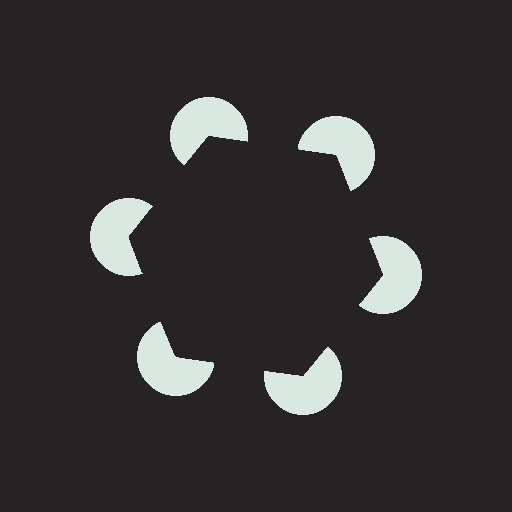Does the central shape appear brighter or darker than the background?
It typically appears slightly darker than the background, even though no actual brightness change is drawn.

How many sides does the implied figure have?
6 sides.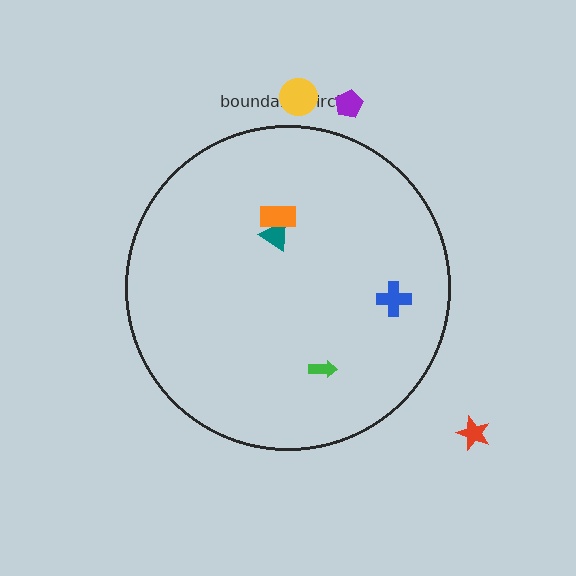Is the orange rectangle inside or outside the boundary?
Inside.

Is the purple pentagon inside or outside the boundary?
Outside.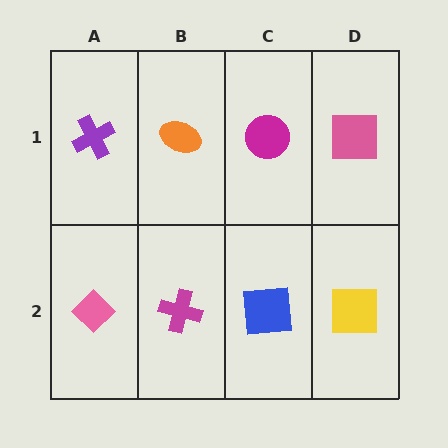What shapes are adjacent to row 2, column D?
A pink square (row 1, column D), a blue square (row 2, column C).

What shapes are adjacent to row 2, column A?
A purple cross (row 1, column A), a magenta cross (row 2, column B).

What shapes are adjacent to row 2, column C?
A magenta circle (row 1, column C), a magenta cross (row 2, column B), a yellow square (row 2, column D).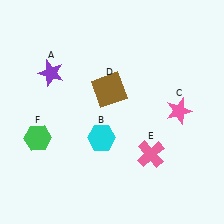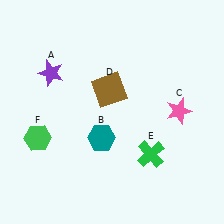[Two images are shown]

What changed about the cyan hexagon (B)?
In Image 1, B is cyan. In Image 2, it changed to teal.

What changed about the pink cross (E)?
In Image 1, E is pink. In Image 2, it changed to green.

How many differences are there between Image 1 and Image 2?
There are 2 differences between the two images.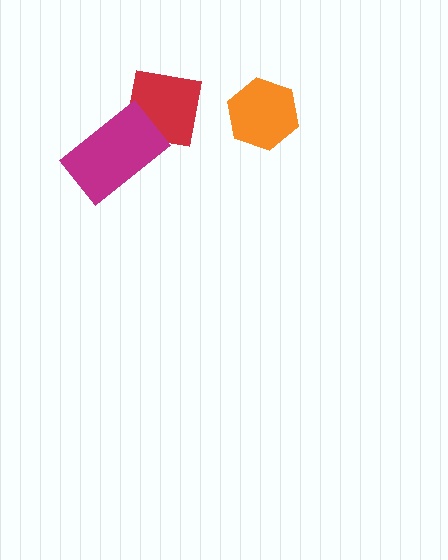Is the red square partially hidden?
Yes, it is partially covered by another shape.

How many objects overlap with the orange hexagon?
0 objects overlap with the orange hexagon.